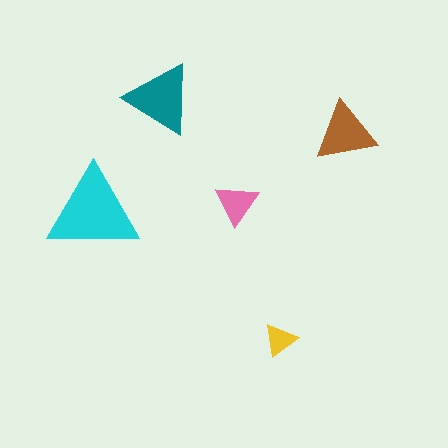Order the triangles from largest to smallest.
the cyan one, the teal one, the brown one, the pink one, the yellow one.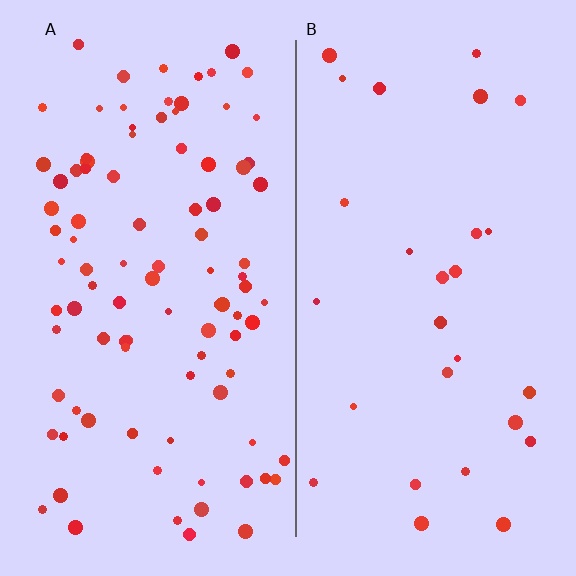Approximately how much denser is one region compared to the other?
Approximately 3.3× — region A over region B.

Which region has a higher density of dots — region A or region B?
A (the left).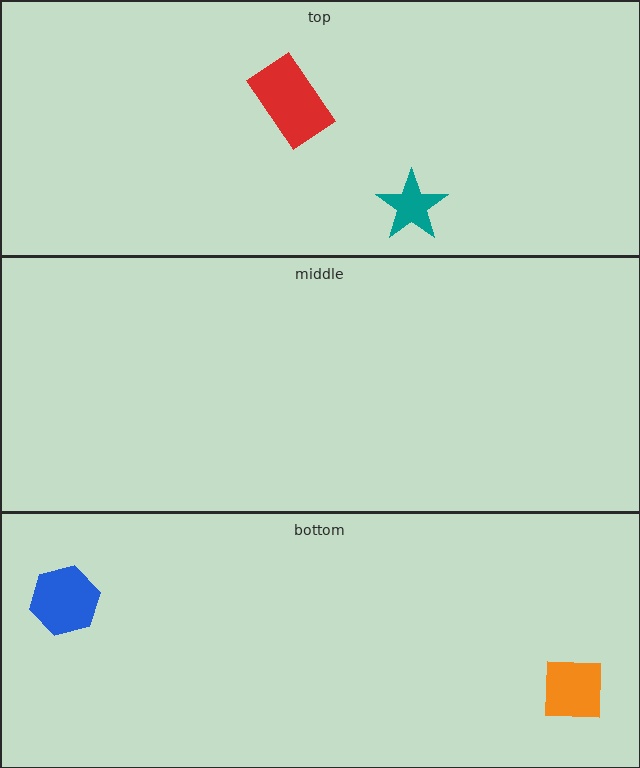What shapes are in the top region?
The red rectangle, the teal star.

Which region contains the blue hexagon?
The bottom region.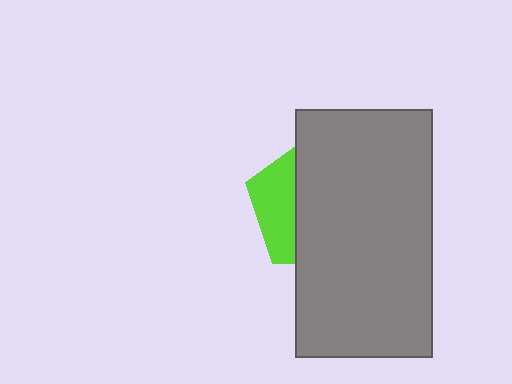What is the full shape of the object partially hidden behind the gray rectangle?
The partially hidden object is a lime pentagon.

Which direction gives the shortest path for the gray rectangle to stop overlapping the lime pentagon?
Moving right gives the shortest separation.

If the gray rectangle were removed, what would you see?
You would see the complete lime pentagon.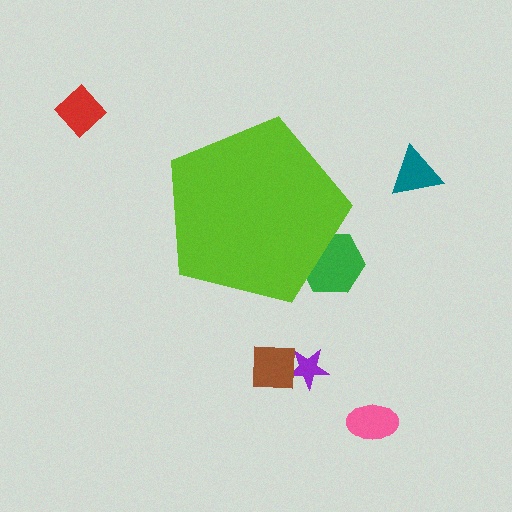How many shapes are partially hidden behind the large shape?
1 shape is partially hidden.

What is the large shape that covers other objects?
A lime pentagon.